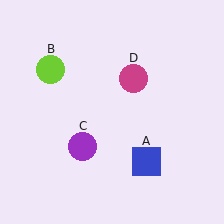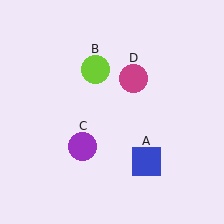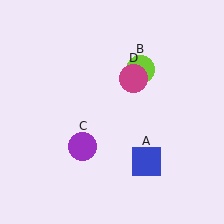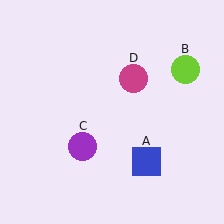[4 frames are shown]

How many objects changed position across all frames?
1 object changed position: lime circle (object B).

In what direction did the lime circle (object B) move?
The lime circle (object B) moved right.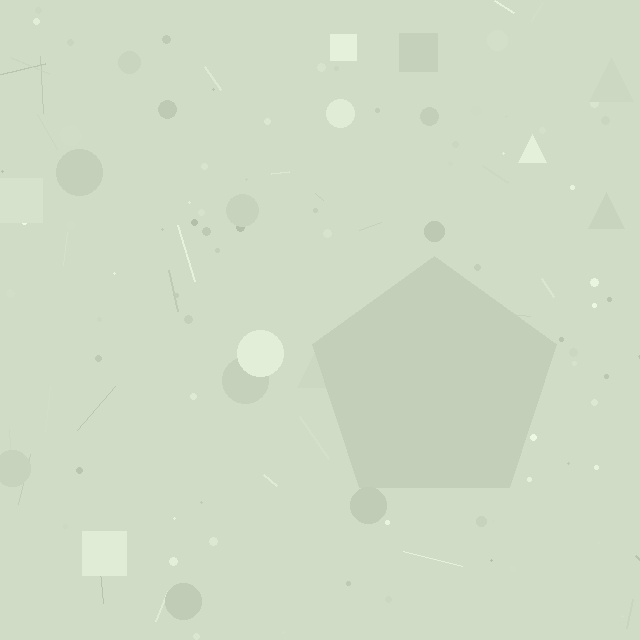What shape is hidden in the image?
A pentagon is hidden in the image.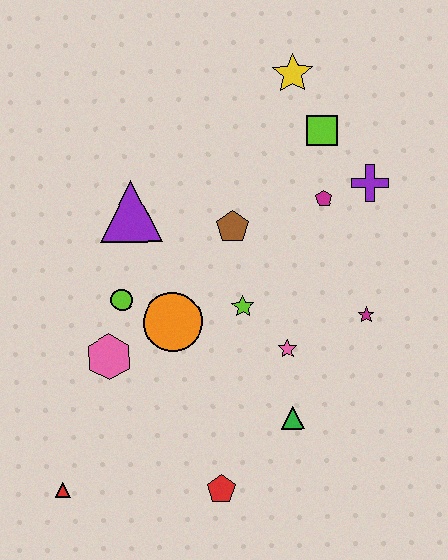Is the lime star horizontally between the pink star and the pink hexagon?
Yes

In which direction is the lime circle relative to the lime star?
The lime circle is to the left of the lime star.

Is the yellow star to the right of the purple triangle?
Yes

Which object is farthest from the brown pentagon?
The red triangle is farthest from the brown pentagon.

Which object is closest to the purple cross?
The magenta pentagon is closest to the purple cross.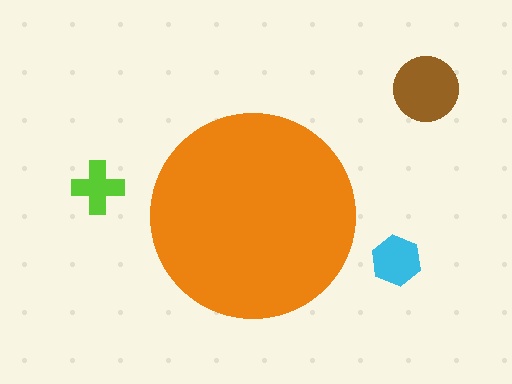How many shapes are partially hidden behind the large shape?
0 shapes are partially hidden.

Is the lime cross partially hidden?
No, the lime cross is fully visible.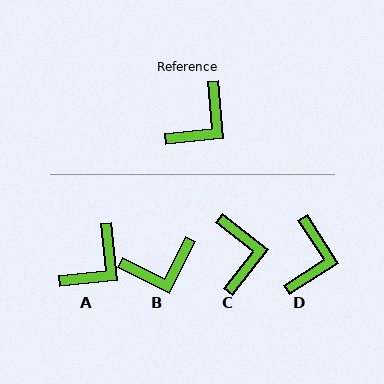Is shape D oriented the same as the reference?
No, it is off by about 27 degrees.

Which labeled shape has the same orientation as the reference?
A.